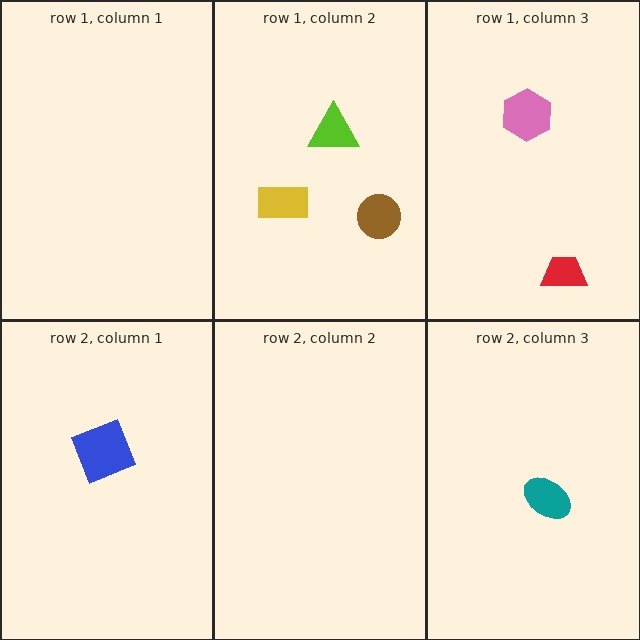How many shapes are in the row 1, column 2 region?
3.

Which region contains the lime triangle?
The row 1, column 2 region.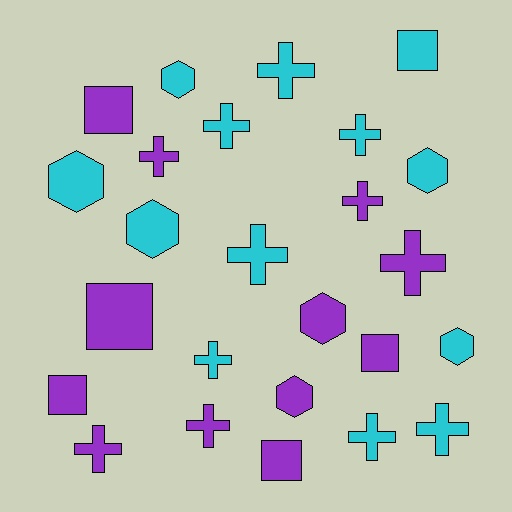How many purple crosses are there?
There are 5 purple crosses.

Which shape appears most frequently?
Cross, with 12 objects.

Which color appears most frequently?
Cyan, with 13 objects.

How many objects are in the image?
There are 25 objects.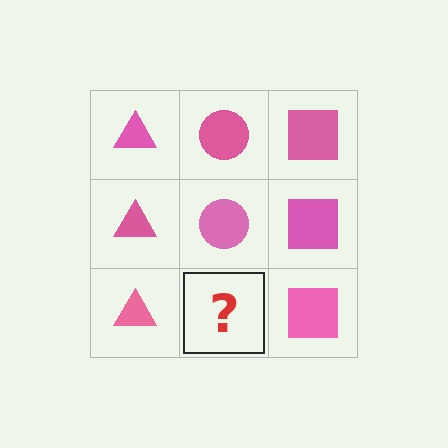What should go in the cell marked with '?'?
The missing cell should contain a pink circle.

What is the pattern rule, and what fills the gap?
The rule is that each column has a consistent shape. The gap should be filled with a pink circle.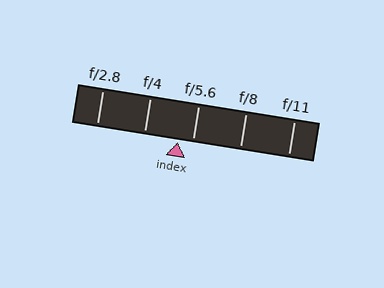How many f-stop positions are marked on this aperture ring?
There are 5 f-stop positions marked.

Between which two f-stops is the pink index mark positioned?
The index mark is between f/4 and f/5.6.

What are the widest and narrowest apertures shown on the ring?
The widest aperture shown is f/2.8 and the narrowest is f/11.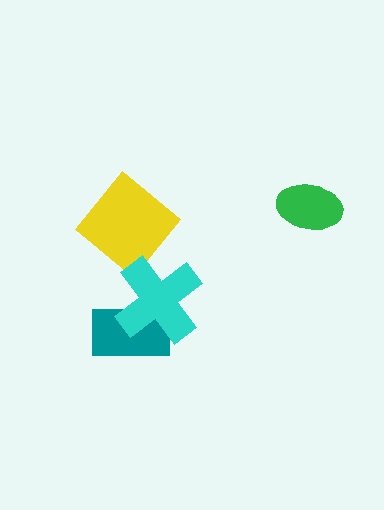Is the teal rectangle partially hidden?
Yes, it is partially covered by another shape.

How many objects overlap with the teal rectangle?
1 object overlaps with the teal rectangle.